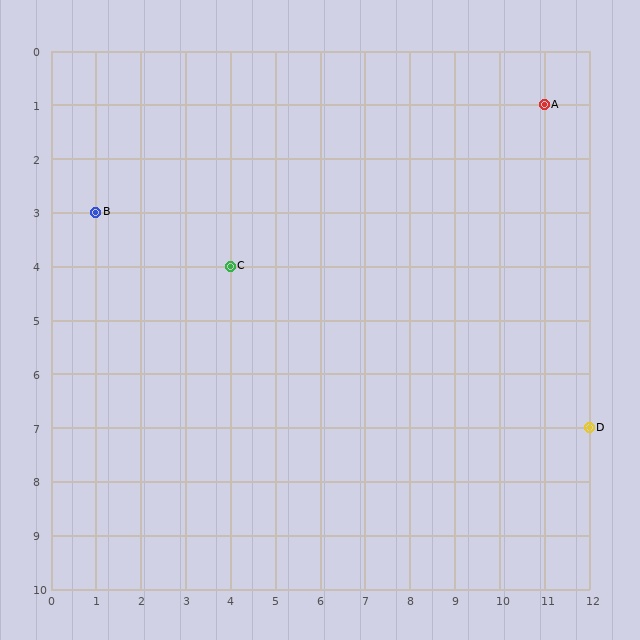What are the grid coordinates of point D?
Point D is at grid coordinates (12, 7).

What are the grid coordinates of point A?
Point A is at grid coordinates (11, 1).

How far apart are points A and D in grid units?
Points A and D are 1 column and 6 rows apart (about 6.1 grid units diagonally).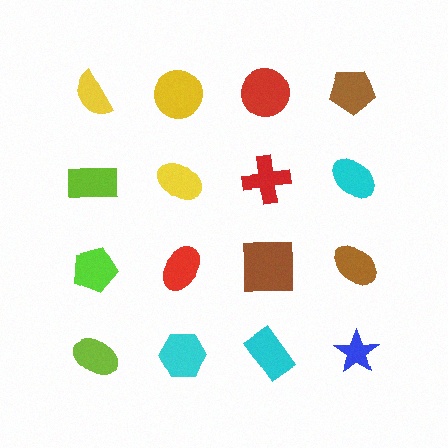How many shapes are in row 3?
4 shapes.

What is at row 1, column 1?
A yellow semicircle.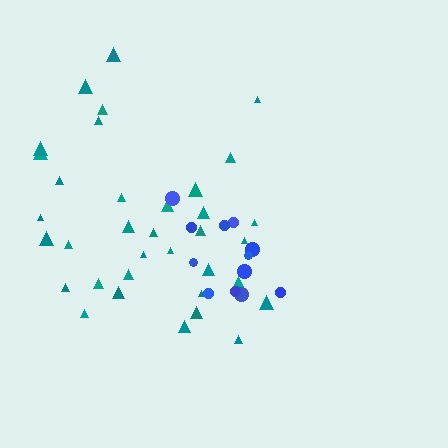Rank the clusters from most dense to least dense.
blue, teal.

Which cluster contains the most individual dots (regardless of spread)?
Teal (35).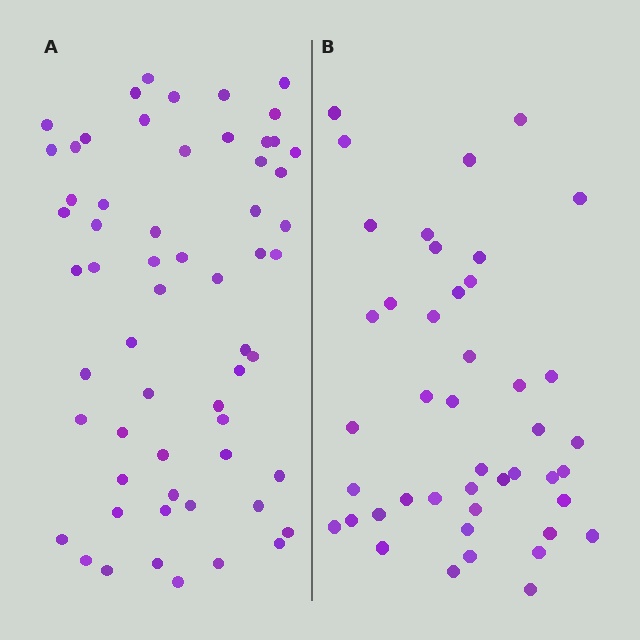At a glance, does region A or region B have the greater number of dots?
Region A (the left region) has more dots.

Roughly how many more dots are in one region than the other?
Region A has approximately 15 more dots than region B.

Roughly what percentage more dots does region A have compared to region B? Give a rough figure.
About 35% more.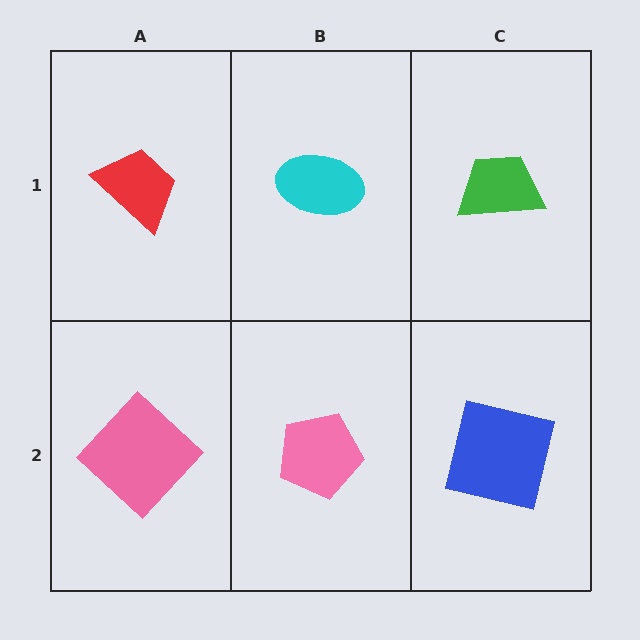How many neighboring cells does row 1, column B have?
3.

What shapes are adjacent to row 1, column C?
A blue square (row 2, column C), a cyan ellipse (row 1, column B).